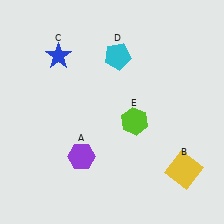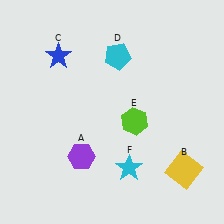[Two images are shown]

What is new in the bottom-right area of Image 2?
A cyan star (F) was added in the bottom-right area of Image 2.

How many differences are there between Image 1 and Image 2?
There is 1 difference between the two images.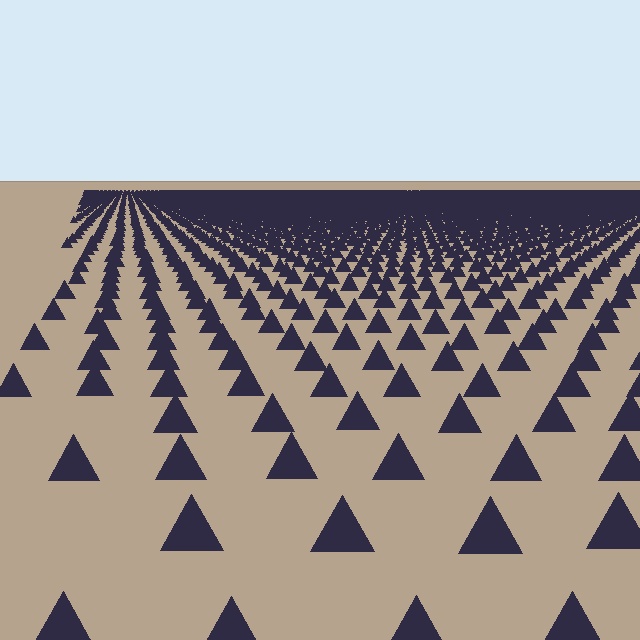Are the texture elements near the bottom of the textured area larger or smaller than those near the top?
Larger. Near the bottom, elements are closer to the viewer and appear at a bigger on-screen size.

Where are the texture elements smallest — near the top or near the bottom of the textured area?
Near the top.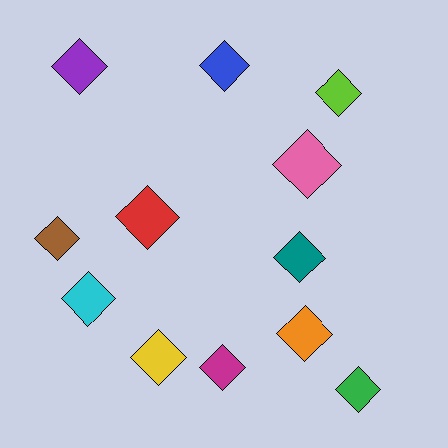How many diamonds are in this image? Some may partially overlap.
There are 12 diamonds.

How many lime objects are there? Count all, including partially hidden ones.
There is 1 lime object.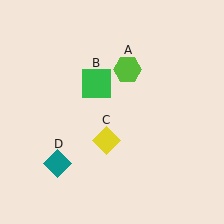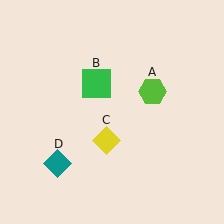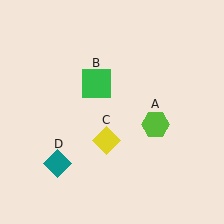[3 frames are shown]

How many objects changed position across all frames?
1 object changed position: lime hexagon (object A).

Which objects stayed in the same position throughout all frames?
Green square (object B) and yellow diamond (object C) and teal diamond (object D) remained stationary.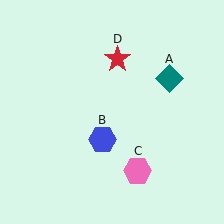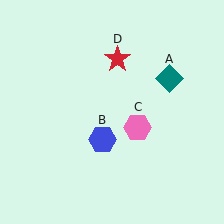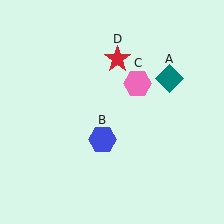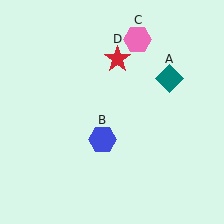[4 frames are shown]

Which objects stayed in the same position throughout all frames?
Teal diamond (object A) and blue hexagon (object B) and red star (object D) remained stationary.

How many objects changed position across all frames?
1 object changed position: pink hexagon (object C).